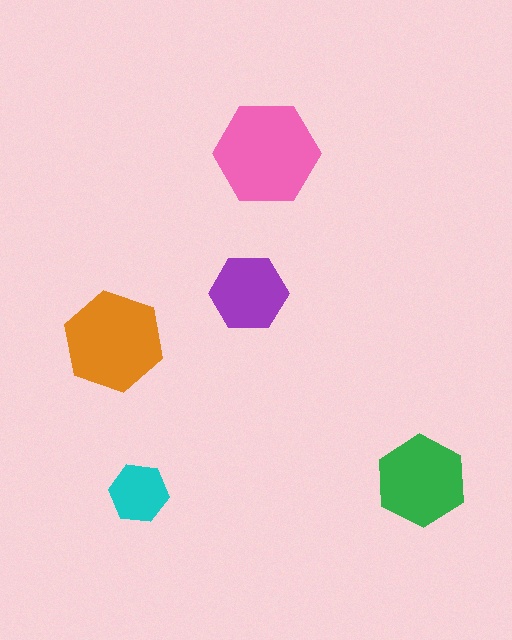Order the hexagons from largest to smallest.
the pink one, the orange one, the green one, the purple one, the cyan one.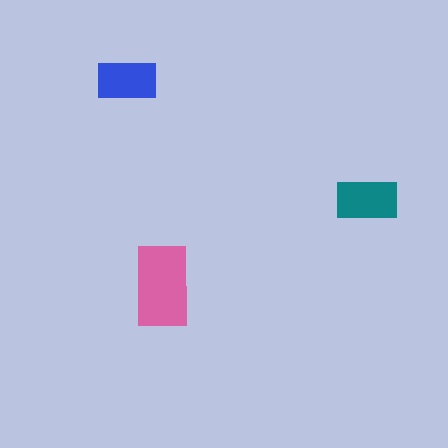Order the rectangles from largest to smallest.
the pink one, the teal one, the blue one.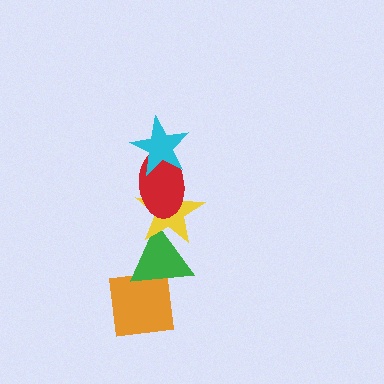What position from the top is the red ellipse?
The red ellipse is 2nd from the top.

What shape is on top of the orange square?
The green triangle is on top of the orange square.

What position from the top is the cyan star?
The cyan star is 1st from the top.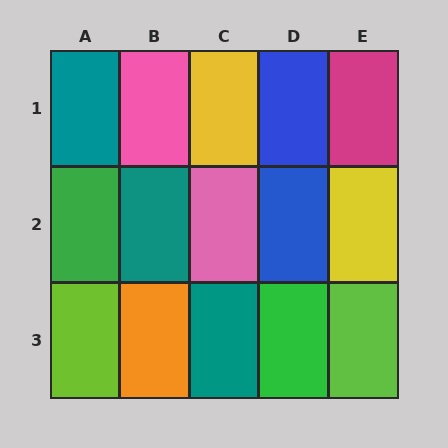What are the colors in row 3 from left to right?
Lime, orange, teal, green, lime.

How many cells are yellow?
2 cells are yellow.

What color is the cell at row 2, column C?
Pink.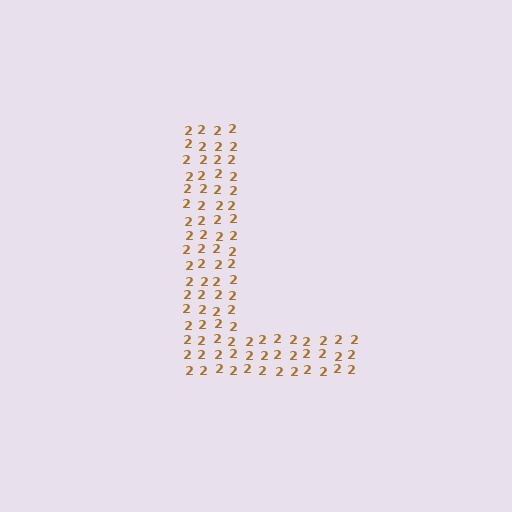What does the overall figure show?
The overall figure shows the letter L.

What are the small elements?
The small elements are digit 2's.